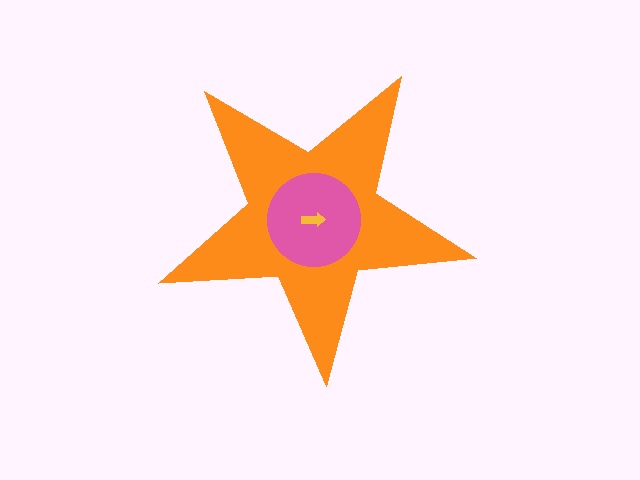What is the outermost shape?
The orange star.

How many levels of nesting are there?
3.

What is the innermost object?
The yellow arrow.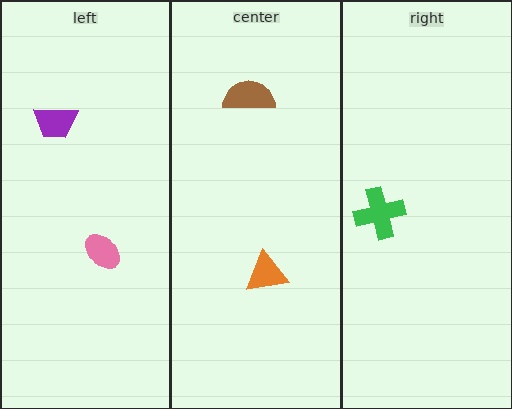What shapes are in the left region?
The purple trapezoid, the pink ellipse.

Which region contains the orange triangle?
The center region.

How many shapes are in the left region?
2.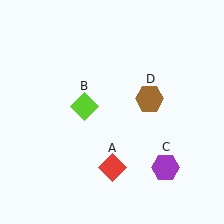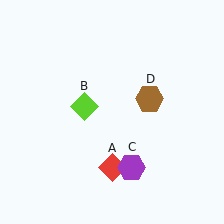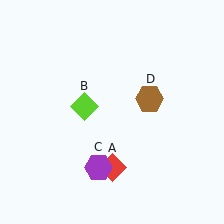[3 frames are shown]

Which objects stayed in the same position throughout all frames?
Red diamond (object A) and lime diamond (object B) and brown hexagon (object D) remained stationary.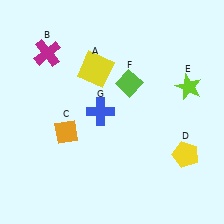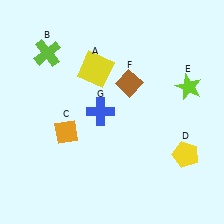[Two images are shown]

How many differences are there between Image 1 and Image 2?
There are 2 differences between the two images.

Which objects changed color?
B changed from magenta to lime. F changed from lime to brown.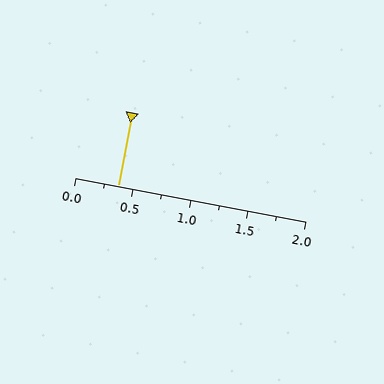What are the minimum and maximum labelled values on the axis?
The axis runs from 0.0 to 2.0.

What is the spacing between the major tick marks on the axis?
The major ticks are spaced 0.5 apart.